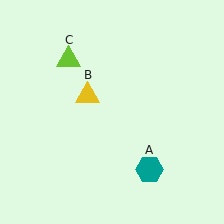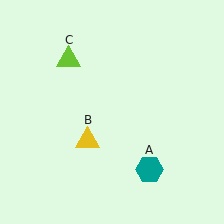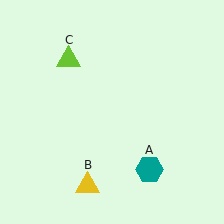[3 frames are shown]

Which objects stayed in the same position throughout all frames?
Teal hexagon (object A) and lime triangle (object C) remained stationary.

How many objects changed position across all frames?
1 object changed position: yellow triangle (object B).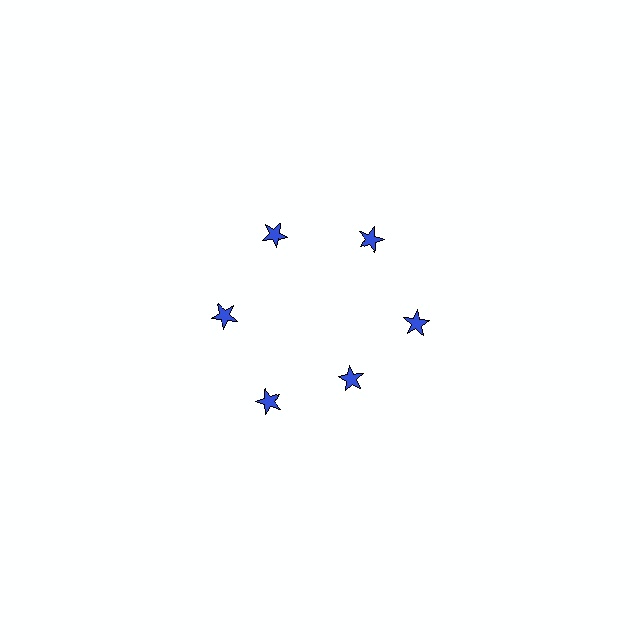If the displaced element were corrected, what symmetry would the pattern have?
It would have 6-fold rotational symmetry — the pattern would map onto itself every 60 degrees.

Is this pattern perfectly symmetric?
No. The 6 blue stars are arranged in a ring, but one element near the 5 o'clock position is pulled inward toward the center, breaking the 6-fold rotational symmetry.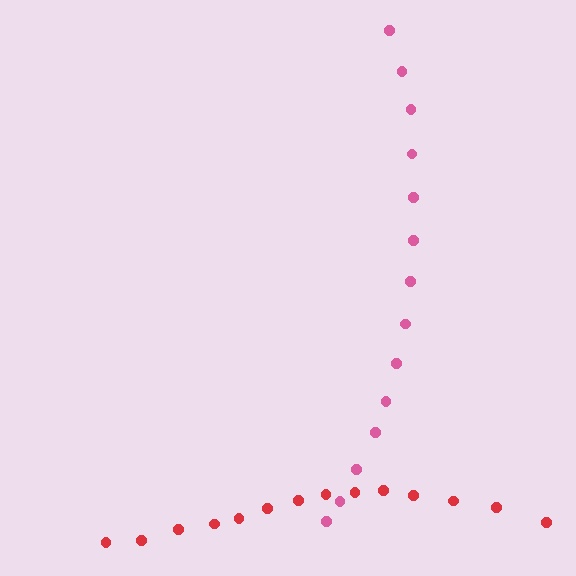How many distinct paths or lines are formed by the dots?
There are 2 distinct paths.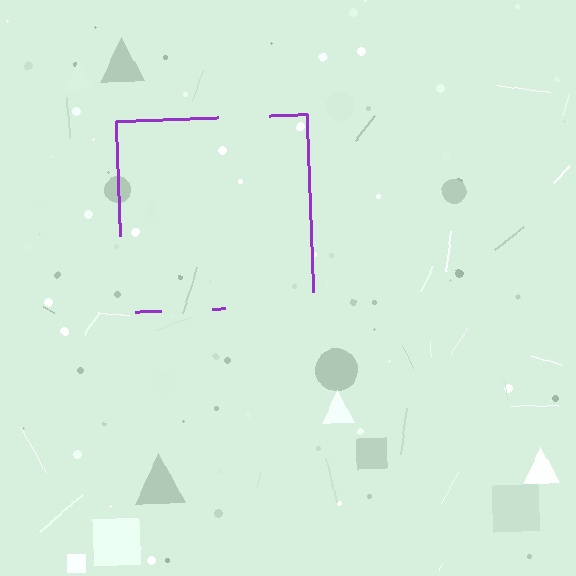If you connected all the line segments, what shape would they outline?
They would outline a square.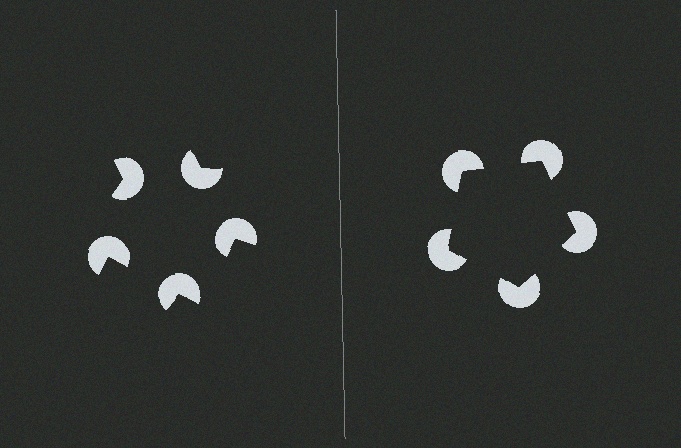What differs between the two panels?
The pac-man discs are positioned identically on both sides; only the wedge orientations differ. On the right they align to a pentagon; on the left they are misaligned.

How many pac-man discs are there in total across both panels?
10 — 5 on each side.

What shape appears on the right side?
An illusory pentagon.